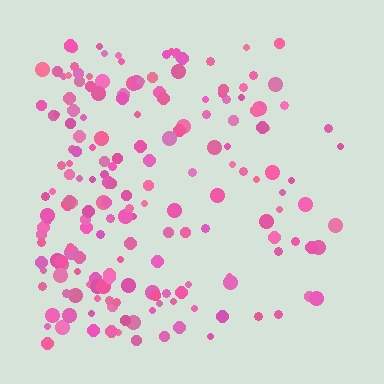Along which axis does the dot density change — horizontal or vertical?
Horizontal.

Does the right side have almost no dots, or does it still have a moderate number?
Still a moderate number, just noticeably fewer than the left.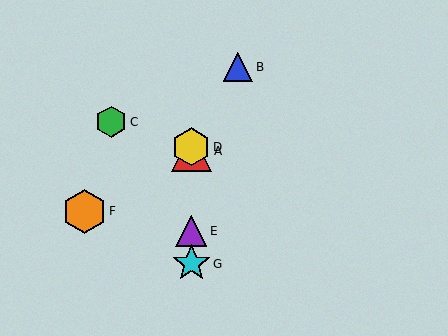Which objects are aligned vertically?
Objects A, D, E, G are aligned vertically.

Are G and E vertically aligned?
Yes, both are at x≈191.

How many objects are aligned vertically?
4 objects (A, D, E, G) are aligned vertically.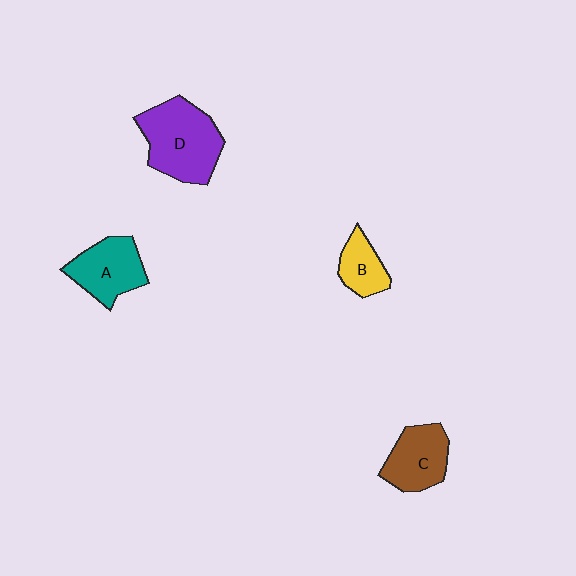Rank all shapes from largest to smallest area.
From largest to smallest: D (purple), A (teal), C (brown), B (yellow).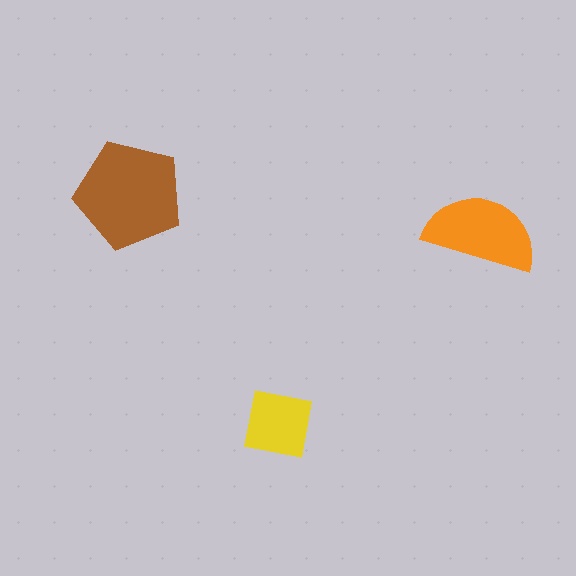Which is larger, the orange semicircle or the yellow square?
The orange semicircle.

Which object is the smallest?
The yellow square.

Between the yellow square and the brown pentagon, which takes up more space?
The brown pentagon.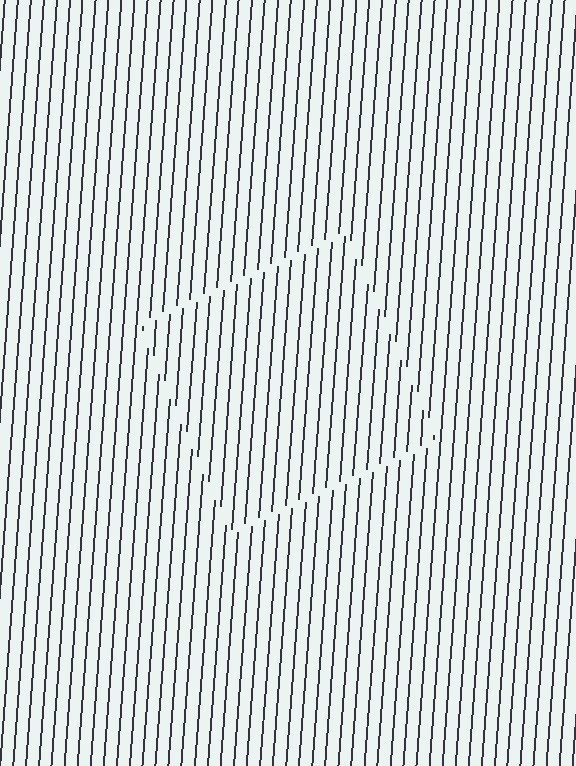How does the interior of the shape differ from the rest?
The interior of the shape contains the same grating, shifted by half a period — the contour is defined by the phase discontinuity where line-ends from the inner and outer gratings abut.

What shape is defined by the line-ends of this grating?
An illusory square. The interior of the shape contains the same grating, shifted by half a period — the contour is defined by the phase discontinuity where line-ends from the inner and outer gratings abut.